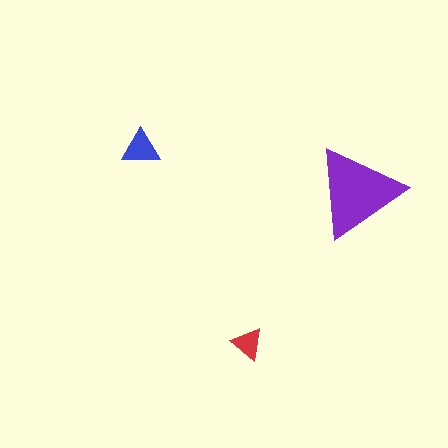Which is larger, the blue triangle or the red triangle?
The blue one.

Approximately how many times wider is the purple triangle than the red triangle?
About 3 times wider.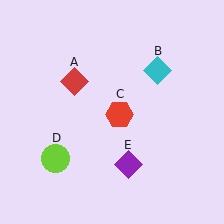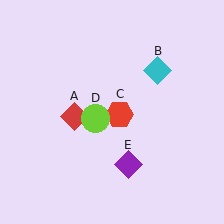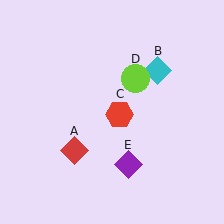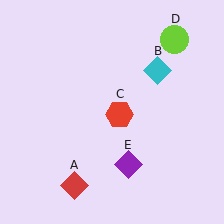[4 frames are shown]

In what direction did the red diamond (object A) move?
The red diamond (object A) moved down.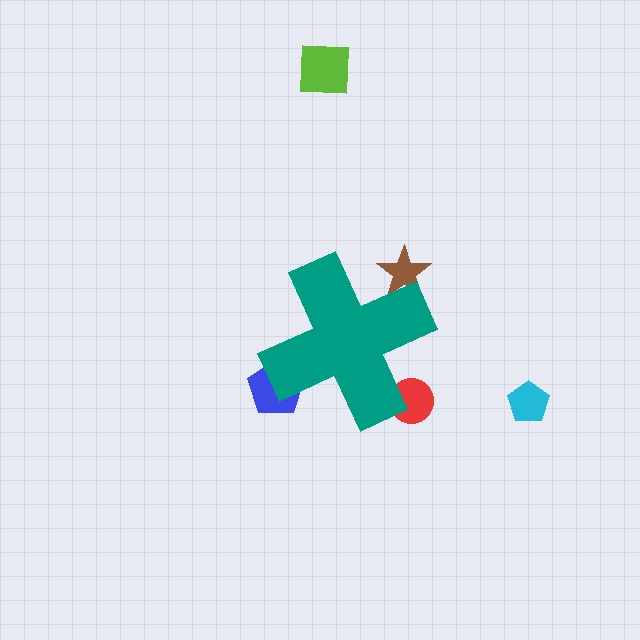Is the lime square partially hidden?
No, the lime square is fully visible.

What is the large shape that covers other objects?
A teal cross.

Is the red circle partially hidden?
Yes, the red circle is partially hidden behind the teal cross.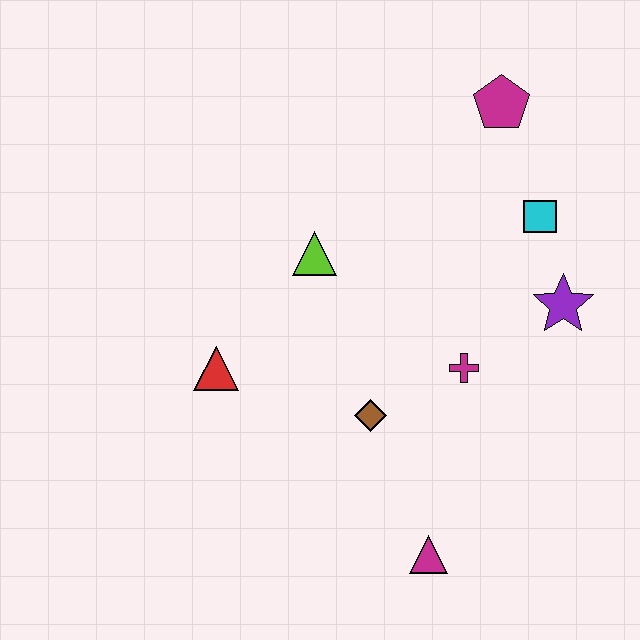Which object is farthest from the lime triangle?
The magenta triangle is farthest from the lime triangle.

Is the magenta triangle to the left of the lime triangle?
No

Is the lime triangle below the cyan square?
Yes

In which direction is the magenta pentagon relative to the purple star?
The magenta pentagon is above the purple star.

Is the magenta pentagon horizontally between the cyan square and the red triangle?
Yes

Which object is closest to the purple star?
The cyan square is closest to the purple star.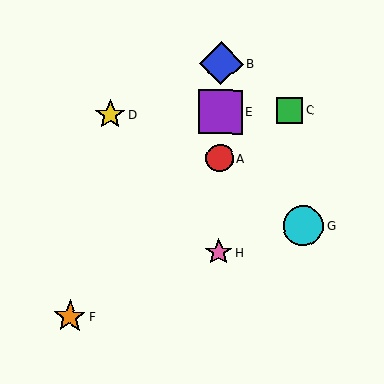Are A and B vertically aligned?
Yes, both are at x≈220.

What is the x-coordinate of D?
Object D is at x≈110.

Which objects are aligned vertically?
Objects A, B, E, H are aligned vertically.